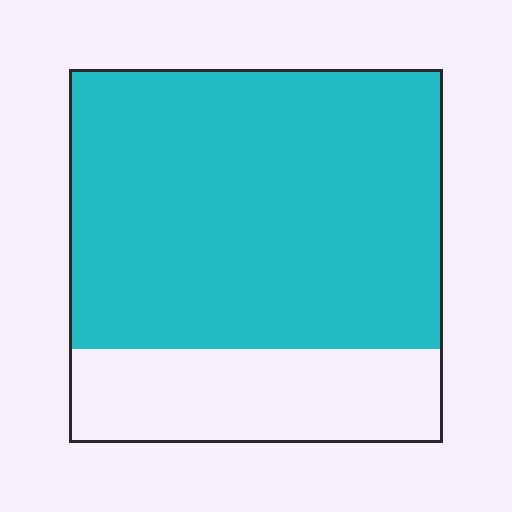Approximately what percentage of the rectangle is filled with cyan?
Approximately 75%.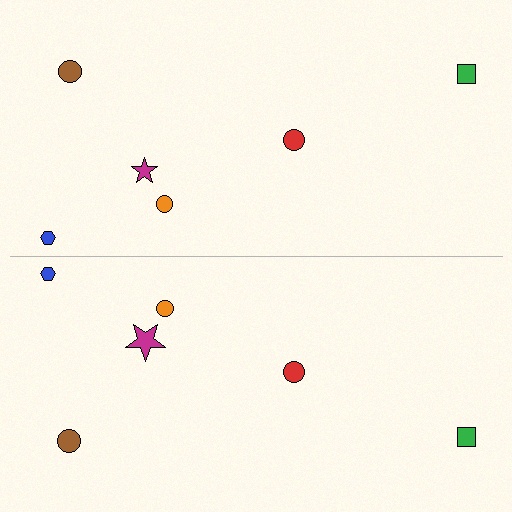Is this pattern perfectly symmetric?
No, the pattern is not perfectly symmetric. The magenta star on the bottom side has a different size than its mirror counterpart.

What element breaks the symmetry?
The magenta star on the bottom side has a different size than its mirror counterpart.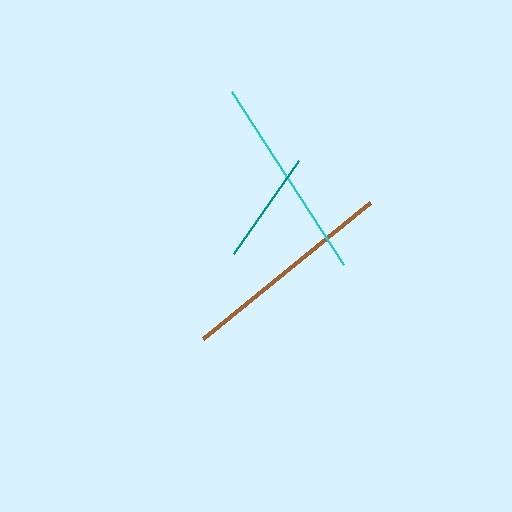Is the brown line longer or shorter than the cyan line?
The brown line is longer than the cyan line.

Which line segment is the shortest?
The teal line is the shortest at approximately 114 pixels.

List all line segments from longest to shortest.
From longest to shortest: brown, cyan, teal.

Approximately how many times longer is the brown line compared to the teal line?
The brown line is approximately 1.9 times the length of the teal line.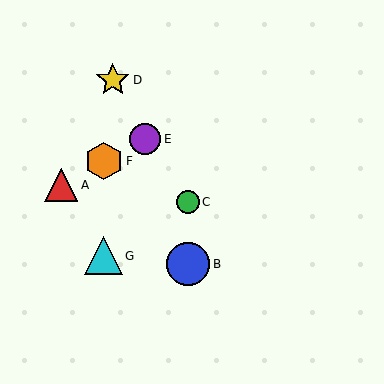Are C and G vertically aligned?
No, C is at x≈188 and G is at x≈103.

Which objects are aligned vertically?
Objects B, C are aligned vertically.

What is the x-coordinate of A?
Object A is at x≈61.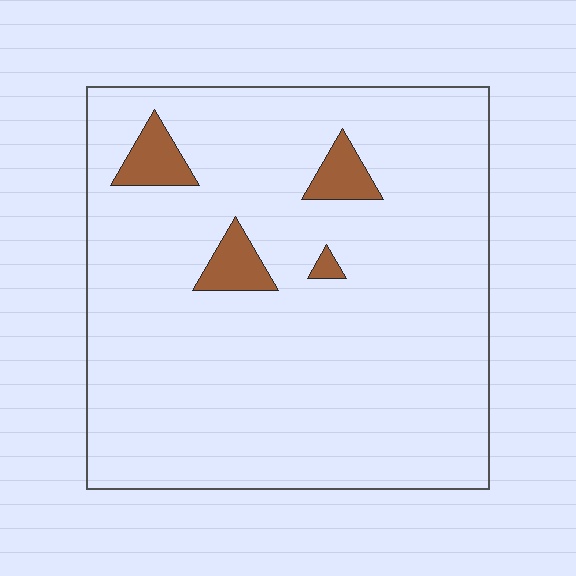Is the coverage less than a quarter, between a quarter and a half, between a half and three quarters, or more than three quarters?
Less than a quarter.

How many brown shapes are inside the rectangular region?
4.